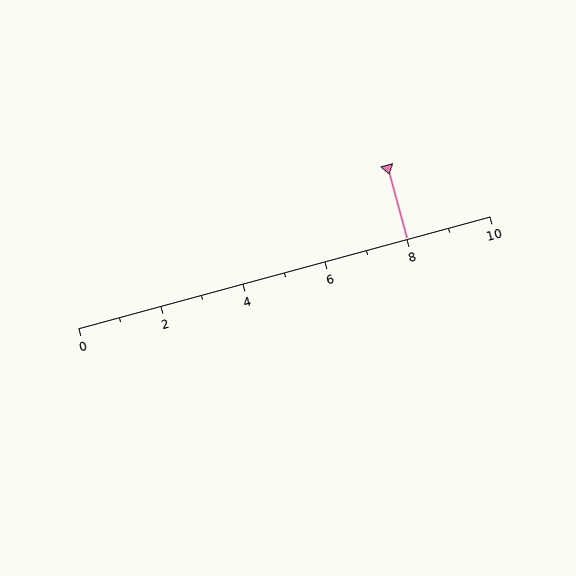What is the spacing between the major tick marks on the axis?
The major ticks are spaced 2 apart.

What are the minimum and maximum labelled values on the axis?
The axis runs from 0 to 10.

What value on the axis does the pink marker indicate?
The marker indicates approximately 8.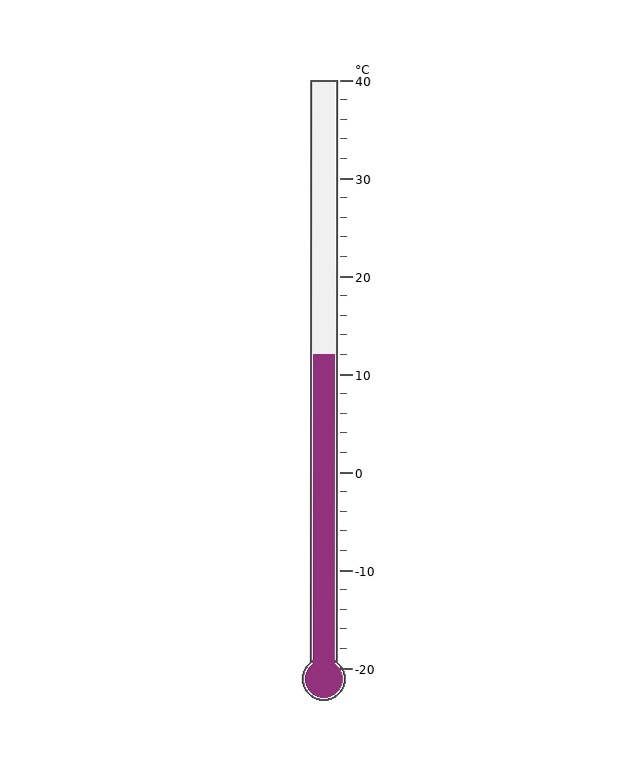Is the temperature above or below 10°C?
The temperature is above 10°C.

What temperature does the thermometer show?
The thermometer shows approximately 12°C.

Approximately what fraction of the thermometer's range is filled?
The thermometer is filled to approximately 55% of its range.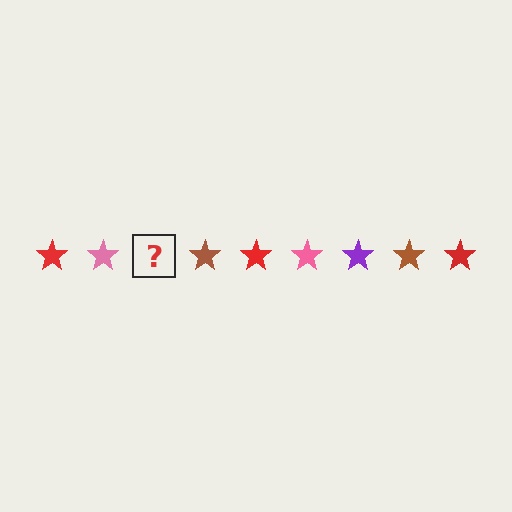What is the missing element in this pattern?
The missing element is a purple star.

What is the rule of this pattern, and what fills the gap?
The rule is that the pattern cycles through red, pink, purple, brown stars. The gap should be filled with a purple star.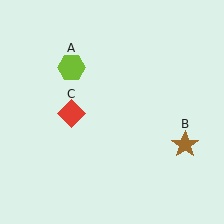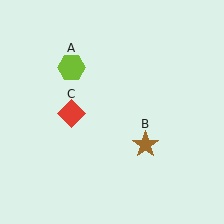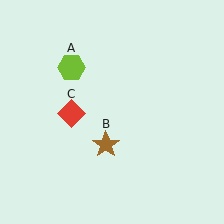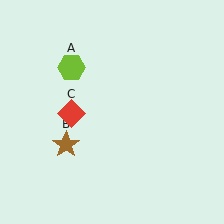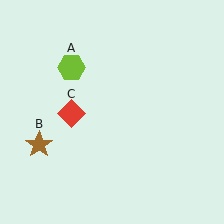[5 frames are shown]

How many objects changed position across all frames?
1 object changed position: brown star (object B).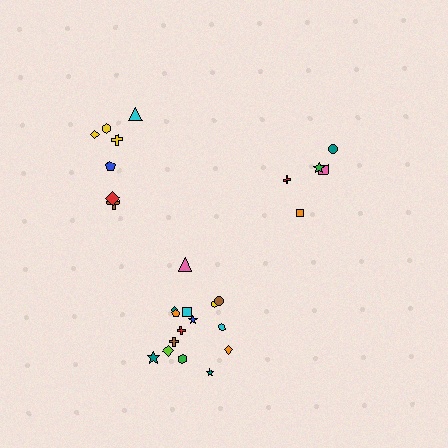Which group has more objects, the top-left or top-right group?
The top-left group.